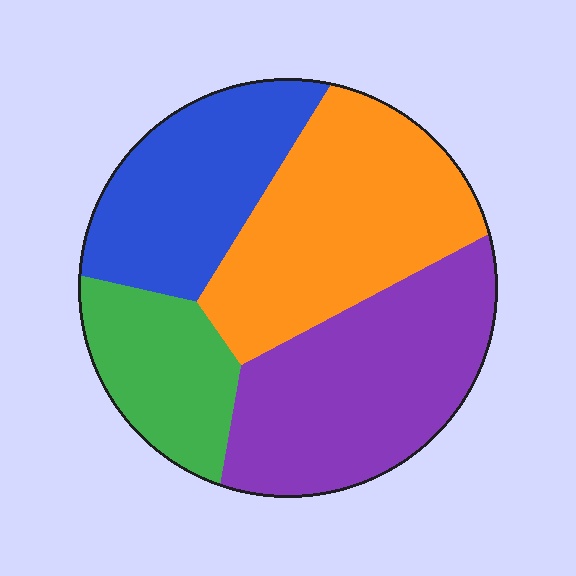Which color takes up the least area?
Green, at roughly 15%.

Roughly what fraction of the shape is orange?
Orange takes up between a sixth and a third of the shape.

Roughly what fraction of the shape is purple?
Purple covers 31% of the shape.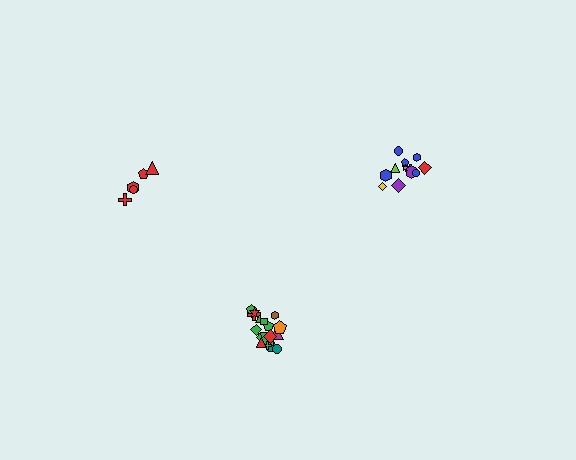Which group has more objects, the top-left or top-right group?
The top-right group.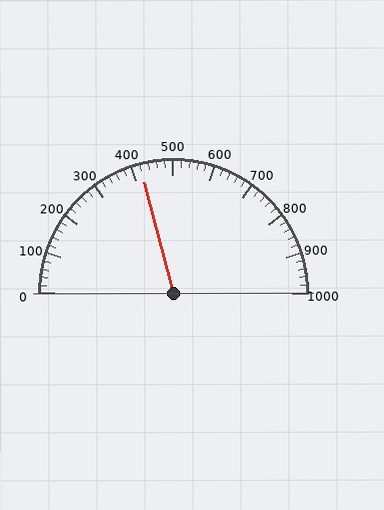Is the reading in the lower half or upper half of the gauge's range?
The reading is in the lower half of the range (0 to 1000).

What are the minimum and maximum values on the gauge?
The gauge ranges from 0 to 1000.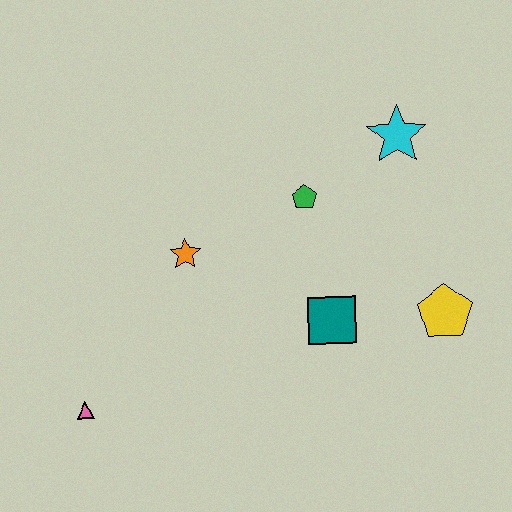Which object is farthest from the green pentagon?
The pink triangle is farthest from the green pentagon.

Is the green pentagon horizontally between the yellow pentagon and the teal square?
No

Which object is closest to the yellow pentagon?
The teal square is closest to the yellow pentagon.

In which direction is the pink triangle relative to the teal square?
The pink triangle is to the left of the teal square.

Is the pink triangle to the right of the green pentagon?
No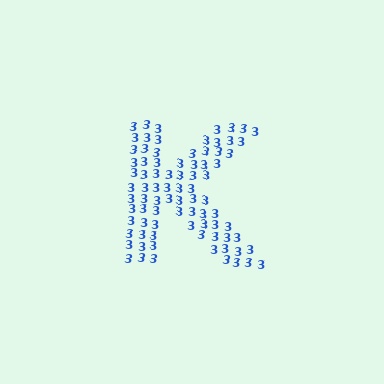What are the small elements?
The small elements are digit 3's.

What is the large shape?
The large shape is the letter K.